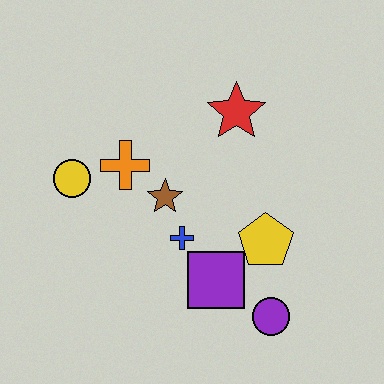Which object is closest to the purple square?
The blue cross is closest to the purple square.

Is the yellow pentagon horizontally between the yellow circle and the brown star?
No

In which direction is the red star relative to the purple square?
The red star is above the purple square.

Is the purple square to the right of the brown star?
Yes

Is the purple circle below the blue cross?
Yes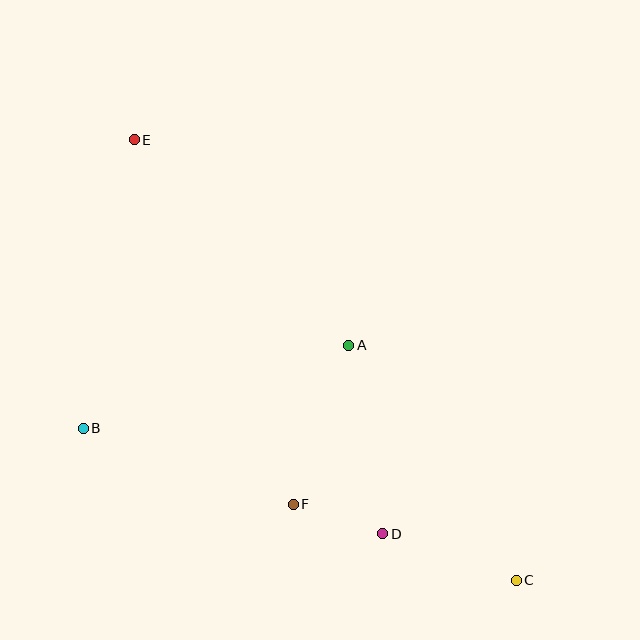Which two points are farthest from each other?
Points C and E are farthest from each other.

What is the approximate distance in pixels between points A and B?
The distance between A and B is approximately 278 pixels.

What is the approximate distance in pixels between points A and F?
The distance between A and F is approximately 169 pixels.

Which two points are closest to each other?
Points D and F are closest to each other.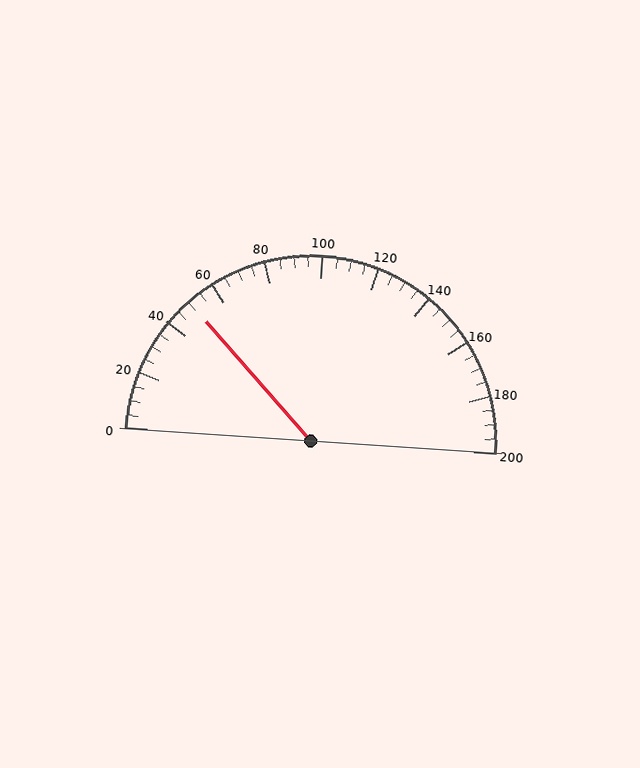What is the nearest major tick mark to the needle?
The nearest major tick mark is 40.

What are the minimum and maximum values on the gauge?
The gauge ranges from 0 to 200.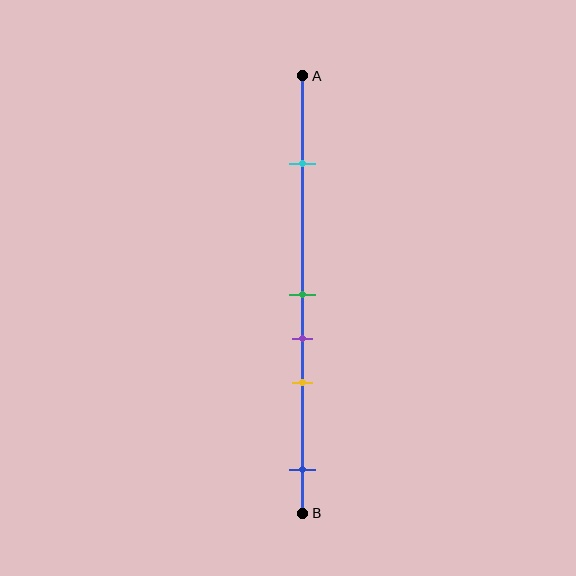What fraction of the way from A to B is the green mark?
The green mark is approximately 50% (0.5) of the way from A to B.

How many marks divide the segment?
There are 5 marks dividing the segment.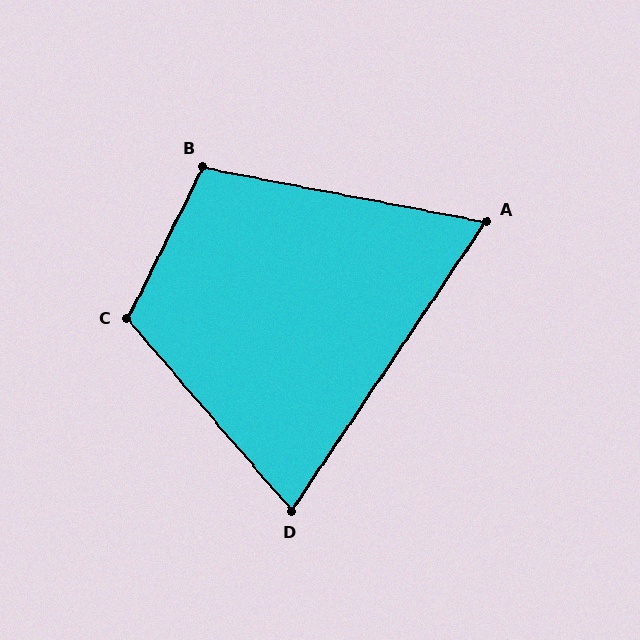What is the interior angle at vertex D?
Approximately 75 degrees (acute).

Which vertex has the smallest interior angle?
A, at approximately 67 degrees.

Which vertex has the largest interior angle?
C, at approximately 113 degrees.